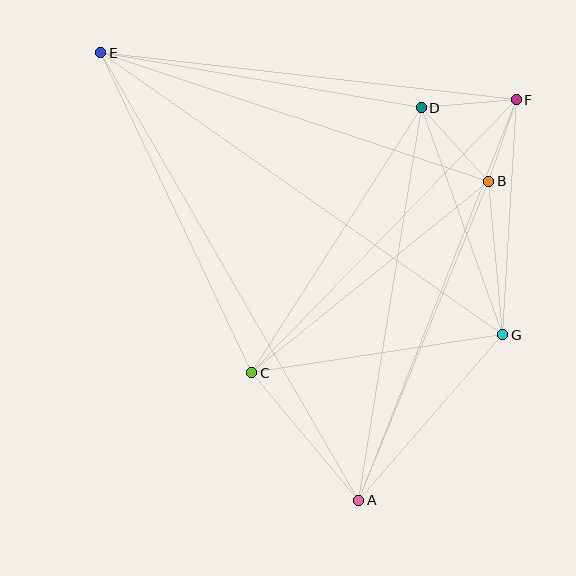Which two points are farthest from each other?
Points A and E are farthest from each other.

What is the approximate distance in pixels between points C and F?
The distance between C and F is approximately 380 pixels.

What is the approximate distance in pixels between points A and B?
The distance between A and B is approximately 345 pixels.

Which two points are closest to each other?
Points B and F are closest to each other.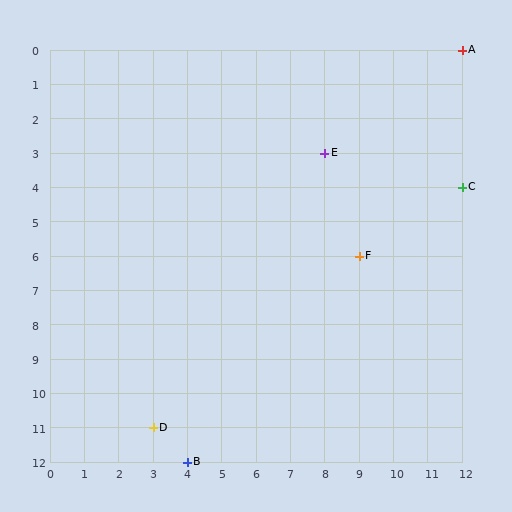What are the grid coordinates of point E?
Point E is at grid coordinates (8, 3).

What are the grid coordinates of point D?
Point D is at grid coordinates (3, 11).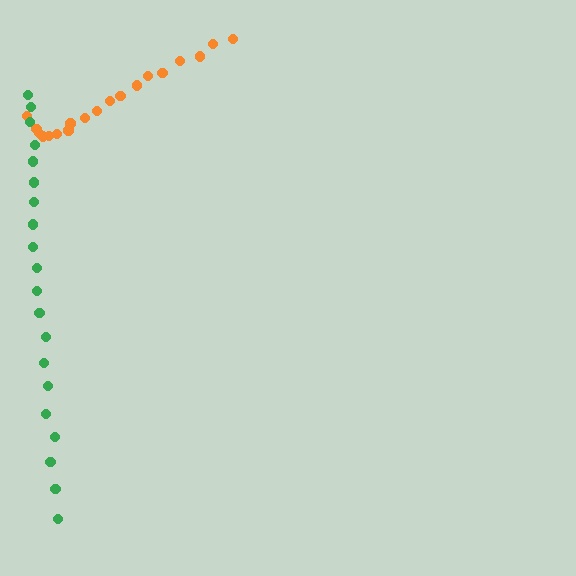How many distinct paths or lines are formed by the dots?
There are 2 distinct paths.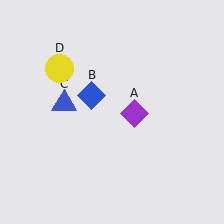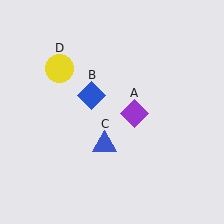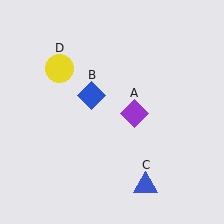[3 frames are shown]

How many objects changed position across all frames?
1 object changed position: blue triangle (object C).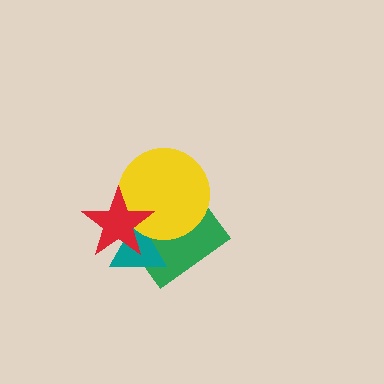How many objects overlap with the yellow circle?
3 objects overlap with the yellow circle.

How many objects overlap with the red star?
3 objects overlap with the red star.